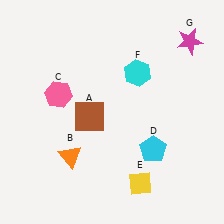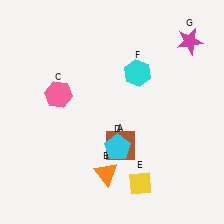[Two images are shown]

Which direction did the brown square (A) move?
The brown square (A) moved right.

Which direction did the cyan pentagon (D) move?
The cyan pentagon (D) moved left.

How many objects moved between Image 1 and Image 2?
3 objects moved between the two images.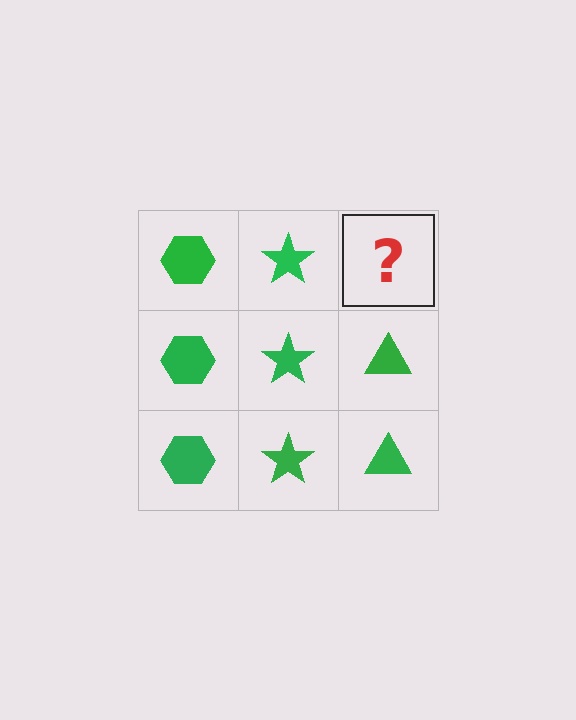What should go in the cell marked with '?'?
The missing cell should contain a green triangle.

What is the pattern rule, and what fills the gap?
The rule is that each column has a consistent shape. The gap should be filled with a green triangle.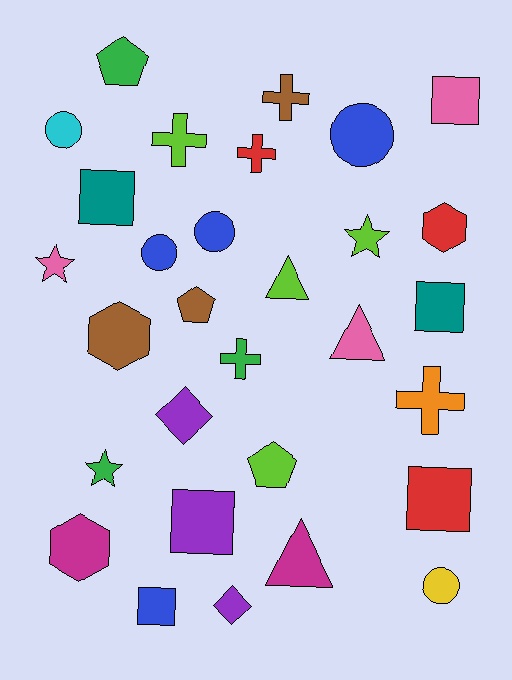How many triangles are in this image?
There are 3 triangles.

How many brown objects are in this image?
There are 3 brown objects.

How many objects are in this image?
There are 30 objects.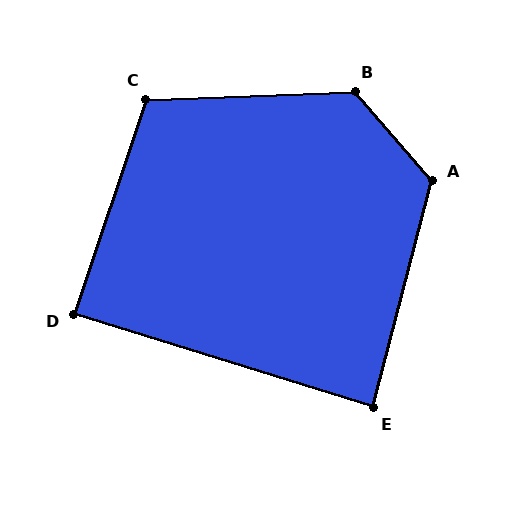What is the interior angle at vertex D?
Approximately 89 degrees (approximately right).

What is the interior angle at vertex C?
Approximately 110 degrees (obtuse).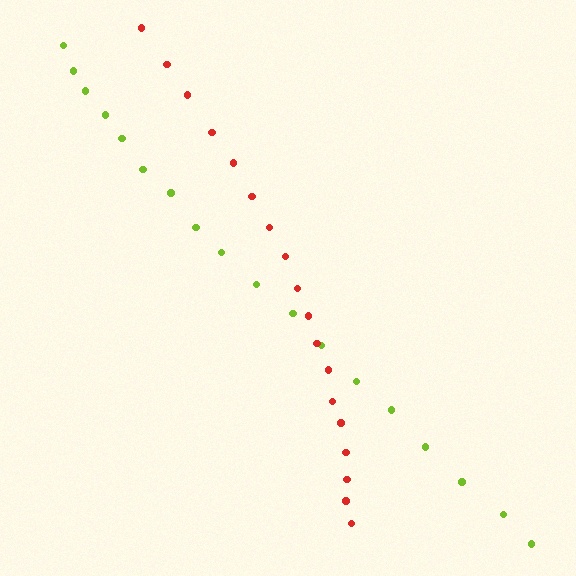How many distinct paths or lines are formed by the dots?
There are 2 distinct paths.